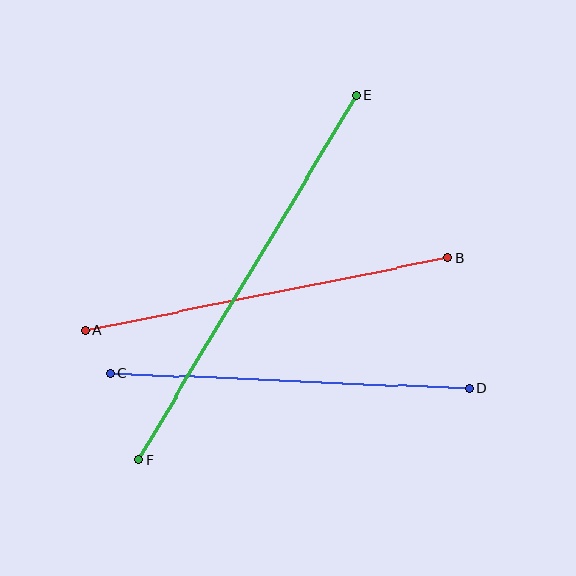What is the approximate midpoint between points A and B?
The midpoint is at approximately (266, 294) pixels.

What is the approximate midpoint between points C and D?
The midpoint is at approximately (290, 381) pixels.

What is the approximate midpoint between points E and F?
The midpoint is at approximately (247, 277) pixels.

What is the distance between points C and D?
The distance is approximately 359 pixels.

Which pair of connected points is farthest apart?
Points E and F are farthest apart.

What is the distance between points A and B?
The distance is approximately 370 pixels.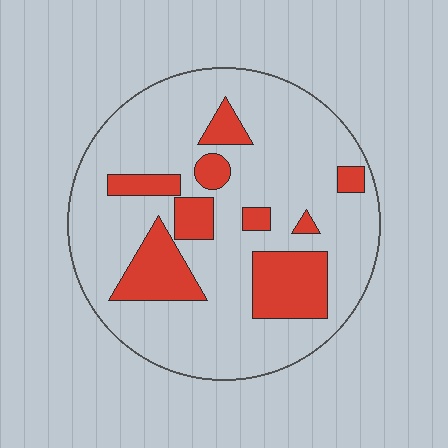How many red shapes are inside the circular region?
9.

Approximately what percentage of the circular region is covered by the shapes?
Approximately 20%.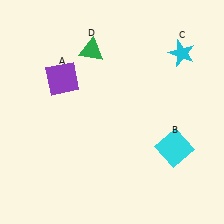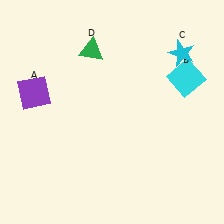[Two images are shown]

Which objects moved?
The objects that moved are: the purple square (A), the cyan square (B).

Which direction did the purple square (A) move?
The purple square (A) moved left.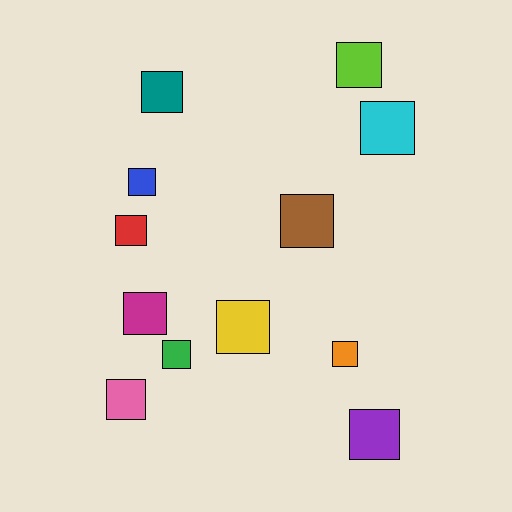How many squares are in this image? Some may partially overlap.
There are 12 squares.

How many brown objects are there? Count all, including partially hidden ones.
There is 1 brown object.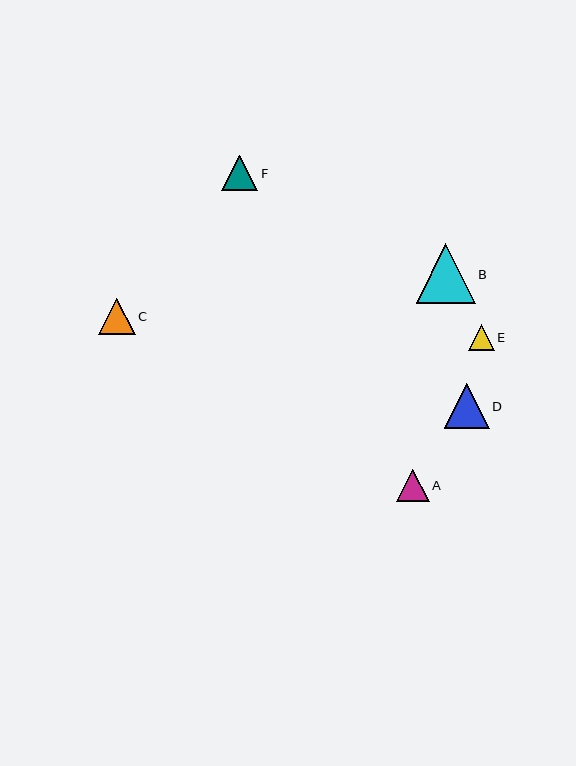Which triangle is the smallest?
Triangle E is the smallest with a size of approximately 26 pixels.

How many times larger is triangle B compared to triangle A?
Triangle B is approximately 1.8 times the size of triangle A.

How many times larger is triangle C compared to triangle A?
Triangle C is approximately 1.1 times the size of triangle A.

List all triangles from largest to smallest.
From largest to smallest: B, D, C, F, A, E.